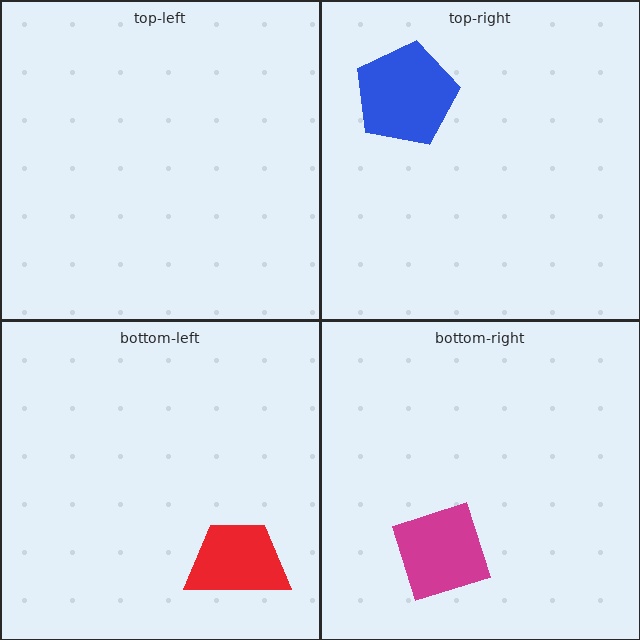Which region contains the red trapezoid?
The bottom-left region.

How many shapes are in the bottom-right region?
1.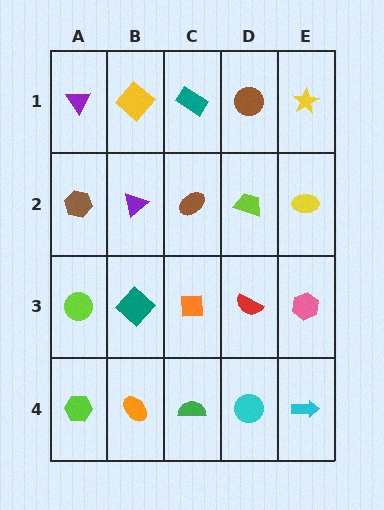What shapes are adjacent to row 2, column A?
A purple triangle (row 1, column A), a lime circle (row 3, column A), a purple triangle (row 2, column B).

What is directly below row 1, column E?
A yellow ellipse.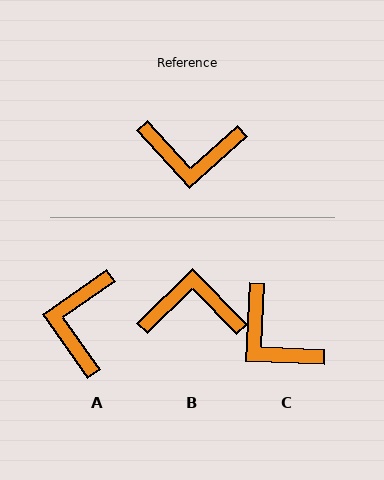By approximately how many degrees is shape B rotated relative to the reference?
Approximately 177 degrees clockwise.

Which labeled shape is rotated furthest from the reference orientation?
B, about 177 degrees away.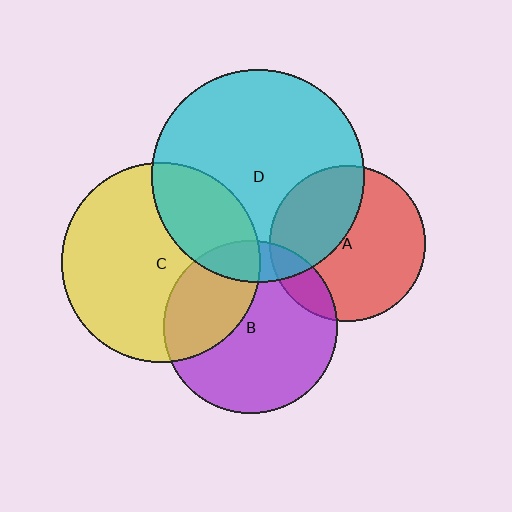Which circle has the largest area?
Circle D (cyan).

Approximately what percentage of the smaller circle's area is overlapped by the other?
Approximately 35%.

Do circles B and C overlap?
Yes.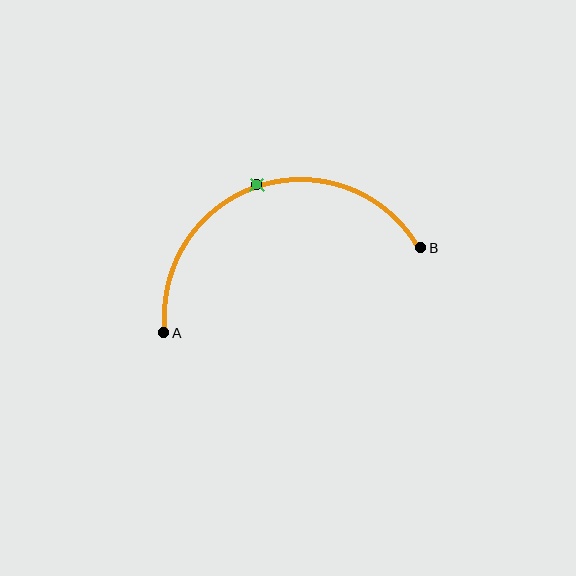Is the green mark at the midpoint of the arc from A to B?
Yes. The green mark lies on the arc at equal arc-length from both A and B — it is the arc midpoint.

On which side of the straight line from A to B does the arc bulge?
The arc bulges above the straight line connecting A and B.